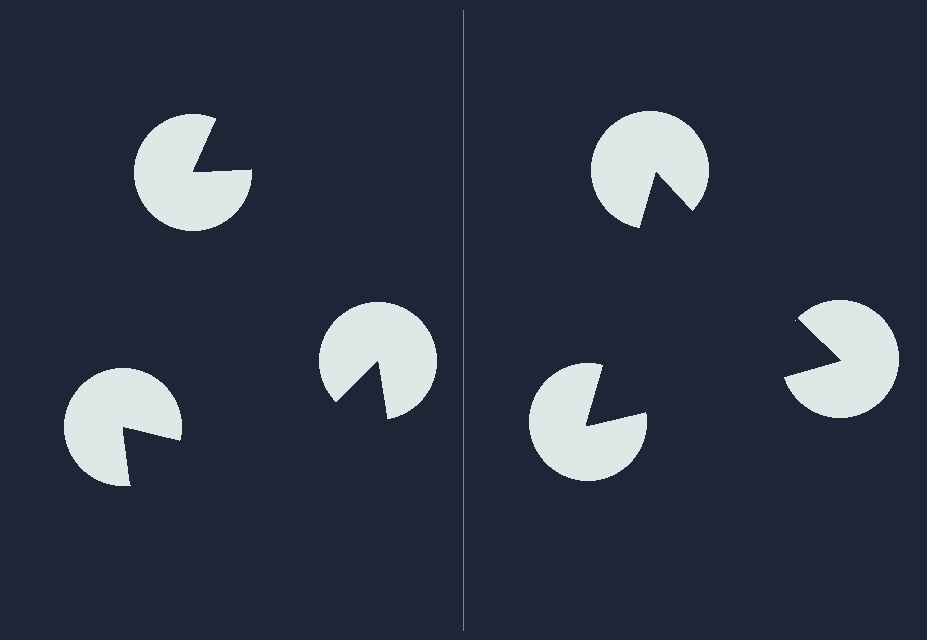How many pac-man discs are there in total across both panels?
6 — 3 on each side.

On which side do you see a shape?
An illusory triangle appears on the right side. On the left side the wedge cuts are rotated, so no coherent shape forms.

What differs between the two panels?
The pac-man discs are positioned identically on both sides; only the wedge orientations differ. On the right they align to a triangle; on the left they are misaligned.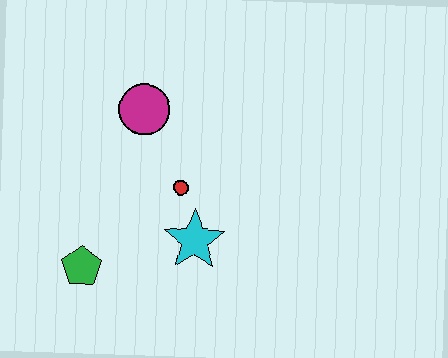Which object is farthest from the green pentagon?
The magenta circle is farthest from the green pentagon.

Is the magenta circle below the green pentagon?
No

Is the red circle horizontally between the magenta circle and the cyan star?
Yes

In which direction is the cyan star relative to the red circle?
The cyan star is below the red circle.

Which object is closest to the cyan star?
The red circle is closest to the cyan star.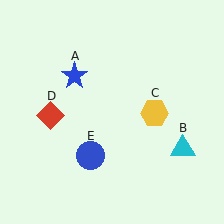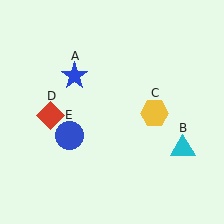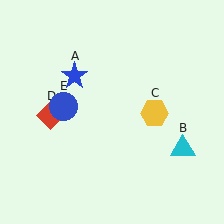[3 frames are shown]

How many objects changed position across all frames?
1 object changed position: blue circle (object E).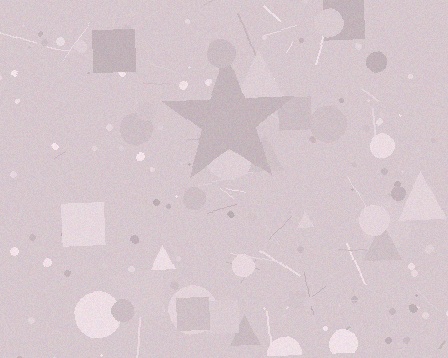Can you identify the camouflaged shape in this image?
The camouflaged shape is a star.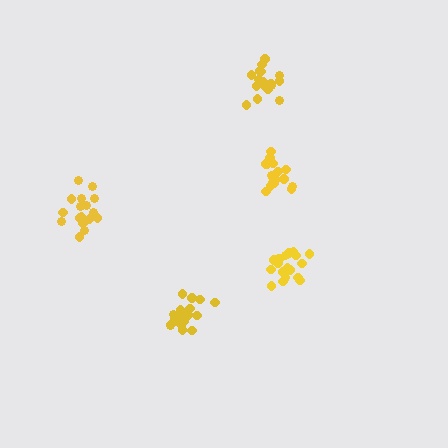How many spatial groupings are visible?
There are 5 spatial groupings.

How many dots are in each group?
Group 1: 16 dots, Group 2: 20 dots, Group 3: 17 dots, Group 4: 18 dots, Group 5: 19 dots (90 total).